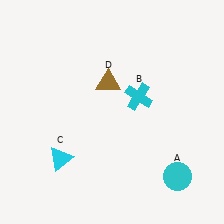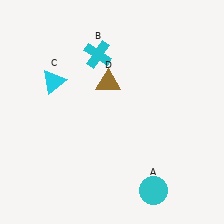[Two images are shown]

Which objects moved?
The objects that moved are: the cyan circle (A), the cyan cross (B), the cyan triangle (C).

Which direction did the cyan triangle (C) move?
The cyan triangle (C) moved up.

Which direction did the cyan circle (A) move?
The cyan circle (A) moved left.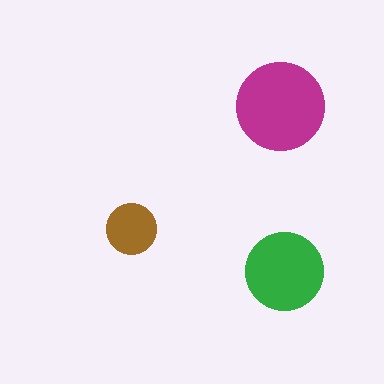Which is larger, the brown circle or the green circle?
The green one.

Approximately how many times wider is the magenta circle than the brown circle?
About 1.5 times wider.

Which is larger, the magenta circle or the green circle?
The magenta one.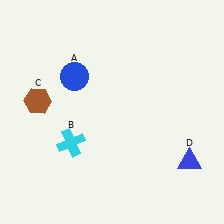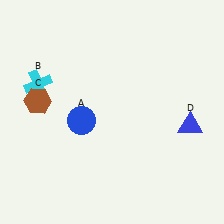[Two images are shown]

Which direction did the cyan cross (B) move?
The cyan cross (B) moved up.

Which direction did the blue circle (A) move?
The blue circle (A) moved down.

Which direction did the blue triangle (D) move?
The blue triangle (D) moved up.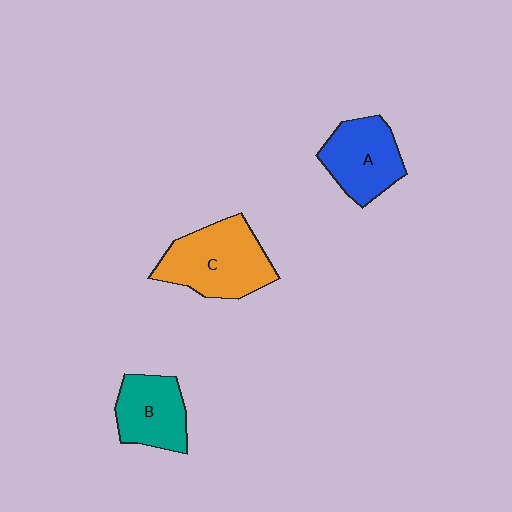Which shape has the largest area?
Shape C (orange).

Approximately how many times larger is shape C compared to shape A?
Approximately 1.3 times.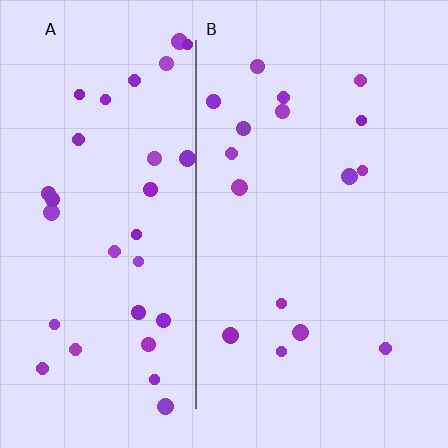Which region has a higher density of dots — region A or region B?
A (the left).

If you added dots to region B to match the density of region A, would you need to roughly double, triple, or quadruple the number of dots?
Approximately double.